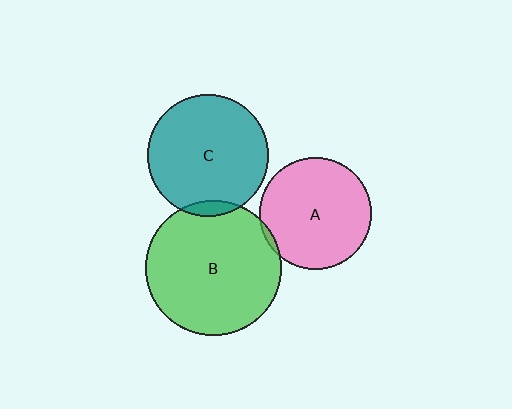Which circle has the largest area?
Circle B (green).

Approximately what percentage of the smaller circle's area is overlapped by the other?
Approximately 5%.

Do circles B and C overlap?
Yes.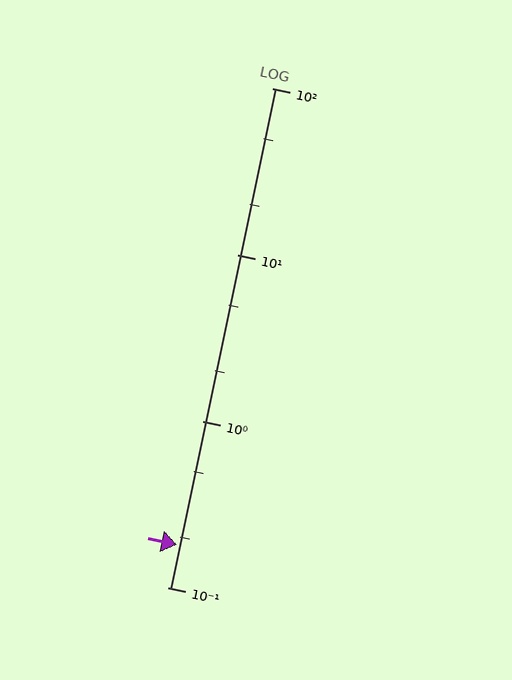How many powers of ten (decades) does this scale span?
The scale spans 3 decades, from 0.1 to 100.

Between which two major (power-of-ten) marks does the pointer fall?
The pointer is between 0.1 and 1.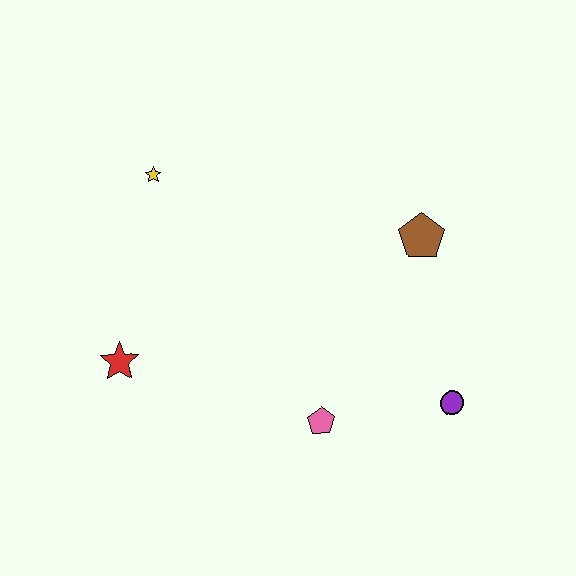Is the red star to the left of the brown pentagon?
Yes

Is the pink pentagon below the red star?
Yes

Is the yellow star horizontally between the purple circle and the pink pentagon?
No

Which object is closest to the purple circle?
The pink pentagon is closest to the purple circle.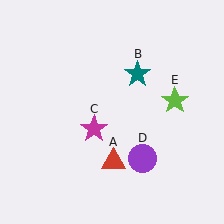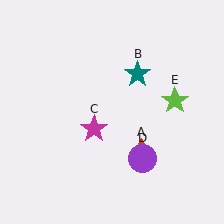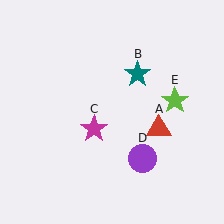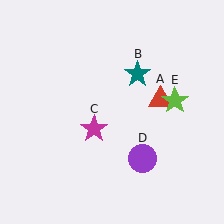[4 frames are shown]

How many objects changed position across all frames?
1 object changed position: red triangle (object A).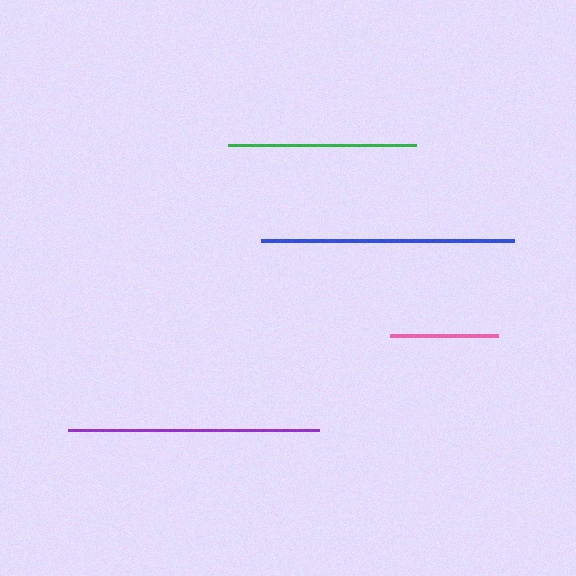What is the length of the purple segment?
The purple segment is approximately 251 pixels long.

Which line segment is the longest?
The blue line is the longest at approximately 253 pixels.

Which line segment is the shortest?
The pink line is the shortest at approximately 107 pixels.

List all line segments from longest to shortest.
From longest to shortest: blue, purple, green, pink.